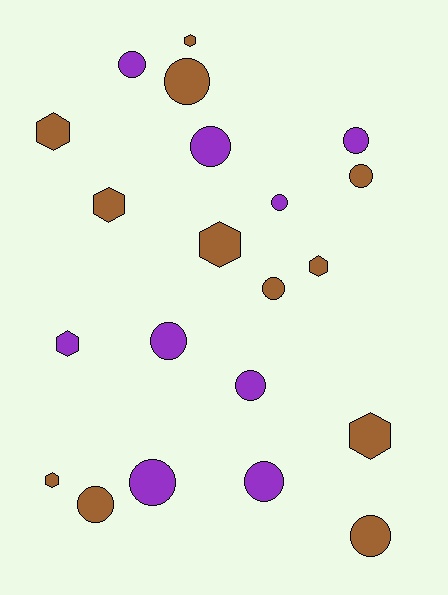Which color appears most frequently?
Brown, with 12 objects.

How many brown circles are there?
There are 5 brown circles.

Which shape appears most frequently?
Circle, with 13 objects.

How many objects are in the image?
There are 21 objects.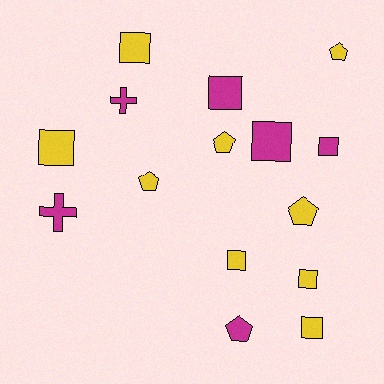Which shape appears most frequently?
Square, with 8 objects.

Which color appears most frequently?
Yellow, with 9 objects.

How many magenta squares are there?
There are 3 magenta squares.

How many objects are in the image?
There are 15 objects.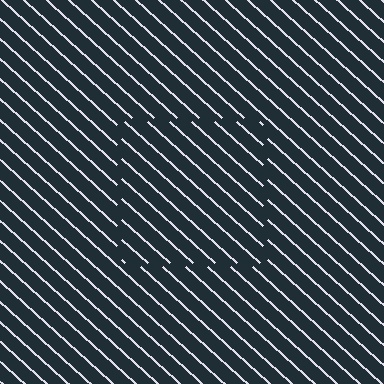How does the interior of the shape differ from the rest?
The interior of the shape contains the same grating, shifted by half a period — the contour is defined by the phase discontinuity where line-ends from the inner and outer gratings abut.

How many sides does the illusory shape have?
4 sides — the line-ends trace a square.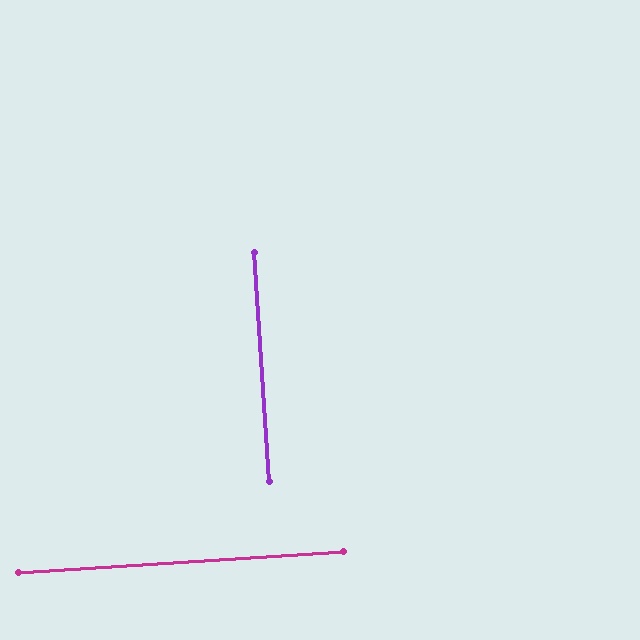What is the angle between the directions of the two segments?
Approximately 90 degrees.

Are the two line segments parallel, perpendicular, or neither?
Perpendicular — they meet at approximately 90°.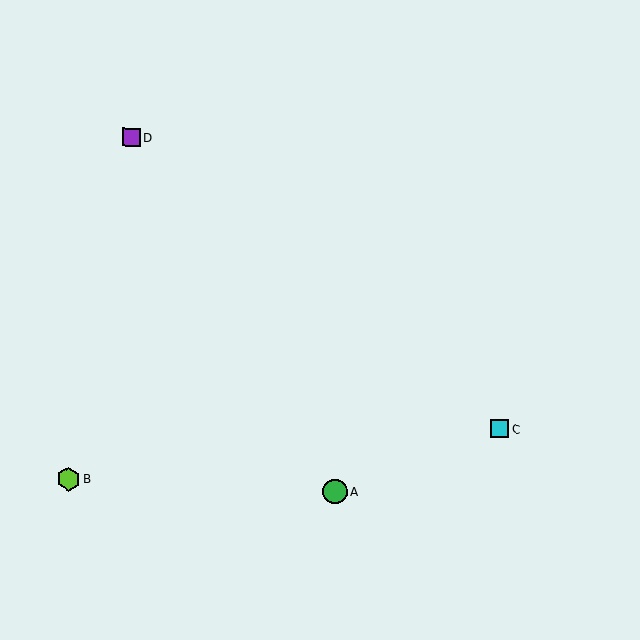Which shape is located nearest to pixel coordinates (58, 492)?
The lime hexagon (labeled B) at (69, 479) is nearest to that location.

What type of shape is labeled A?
Shape A is a green circle.